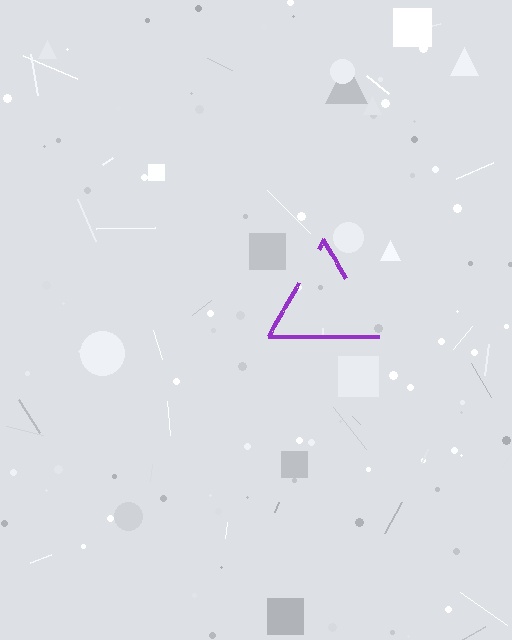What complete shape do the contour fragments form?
The contour fragments form a triangle.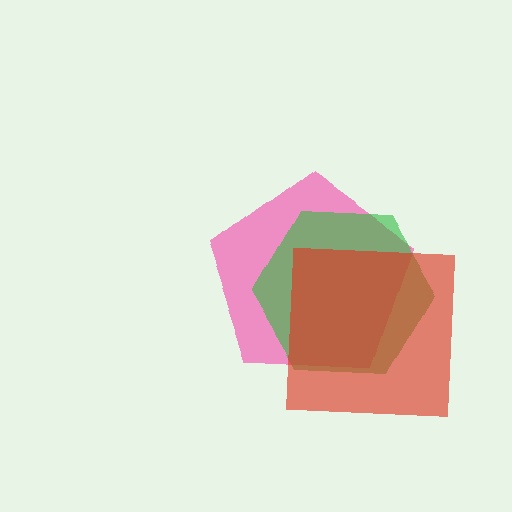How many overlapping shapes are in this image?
There are 3 overlapping shapes in the image.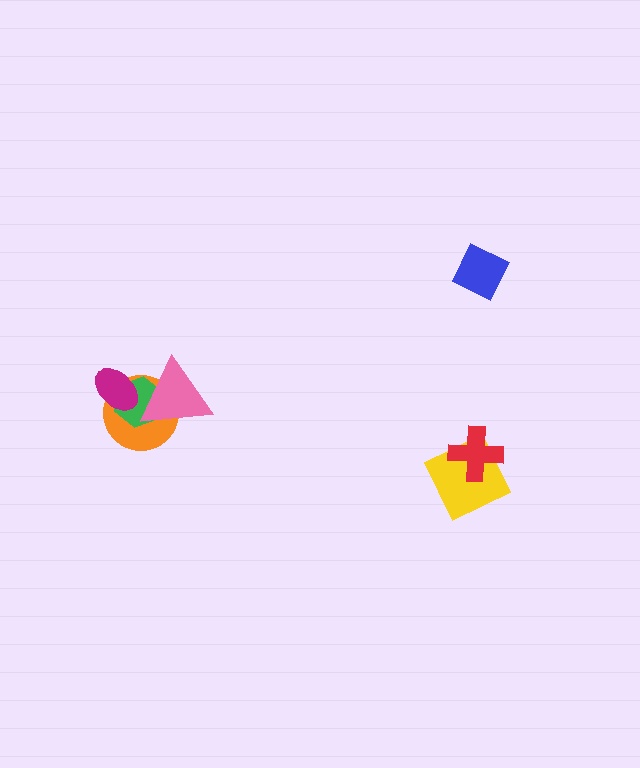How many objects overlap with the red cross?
1 object overlaps with the red cross.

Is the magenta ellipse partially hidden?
Yes, it is partially covered by another shape.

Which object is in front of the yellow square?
The red cross is in front of the yellow square.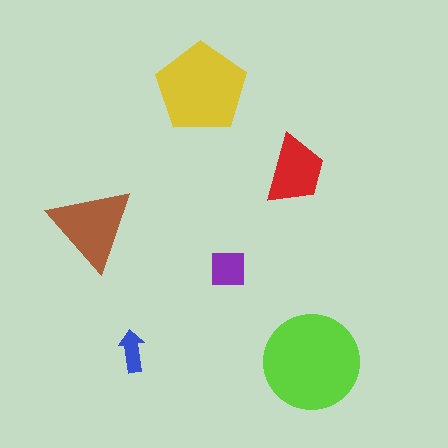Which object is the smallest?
The blue arrow.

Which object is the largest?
The lime circle.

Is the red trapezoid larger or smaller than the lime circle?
Smaller.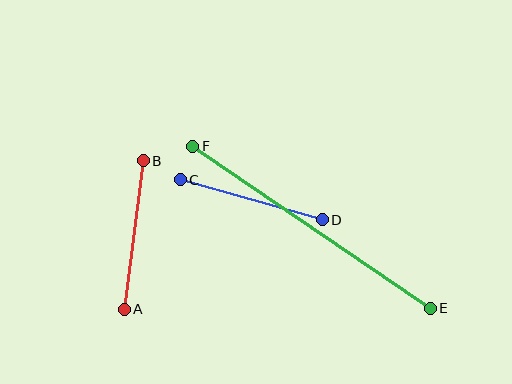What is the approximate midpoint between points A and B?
The midpoint is at approximately (134, 235) pixels.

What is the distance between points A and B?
The distance is approximately 150 pixels.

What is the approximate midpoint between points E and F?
The midpoint is at approximately (311, 227) pixels.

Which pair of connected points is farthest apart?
Points E and F are farthest apart.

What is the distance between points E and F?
The distance is approximately 287 pixels.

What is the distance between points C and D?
The distance is approximately 148 pixels.